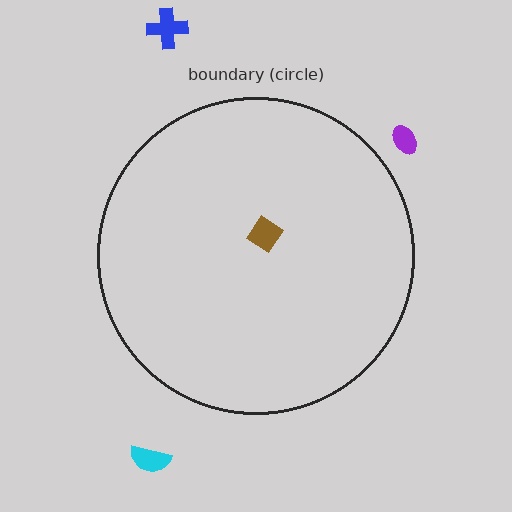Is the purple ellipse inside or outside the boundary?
Outside.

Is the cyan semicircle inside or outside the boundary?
Outside.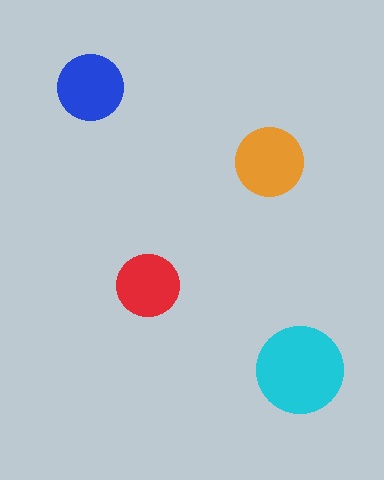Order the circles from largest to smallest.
the cyan one, the orange one, the blue one, the red one.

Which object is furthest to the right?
The cyan circle is rightmost.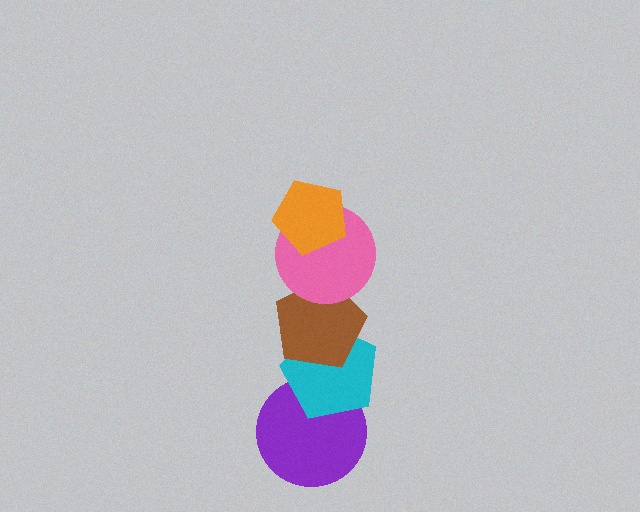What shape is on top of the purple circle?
The cyan pentagon is on top of the purple circle.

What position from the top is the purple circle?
The purple circle is 5th from the top.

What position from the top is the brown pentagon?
The brown pentagon is 3rd from the top.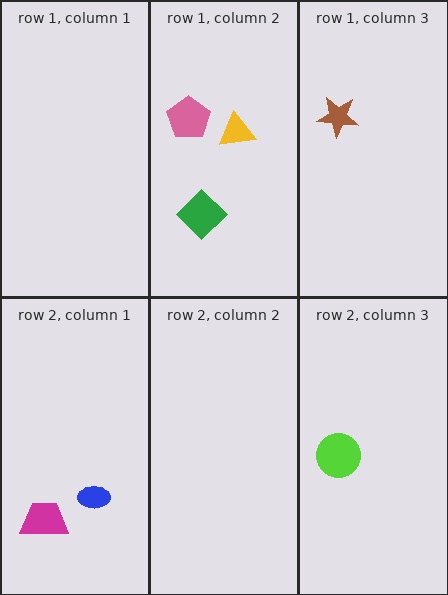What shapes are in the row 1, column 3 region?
The brown star.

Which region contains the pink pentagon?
The row 1, column 2 region.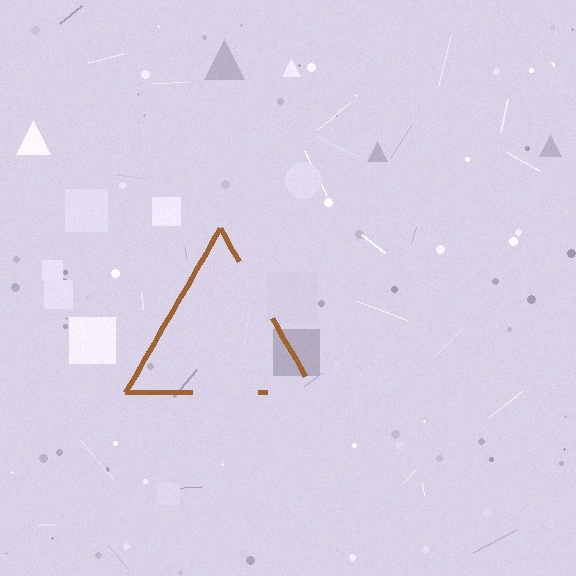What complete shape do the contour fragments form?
The contour fragments form a triangle.